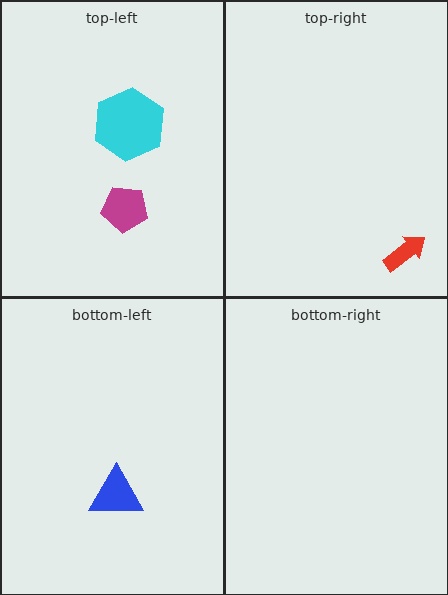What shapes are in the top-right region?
The red arrow.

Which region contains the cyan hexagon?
The top-left region.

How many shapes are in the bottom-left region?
1.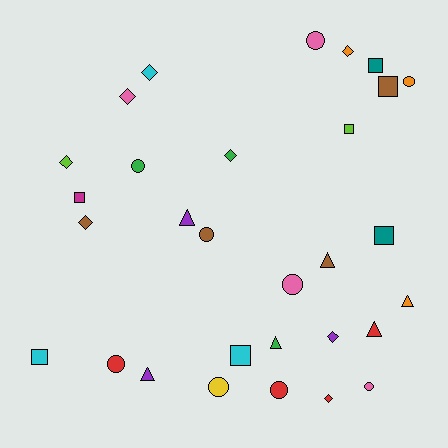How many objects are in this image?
There are 30 objects.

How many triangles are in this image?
There are 6 triangles.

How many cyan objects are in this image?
There are 3 cyan objects.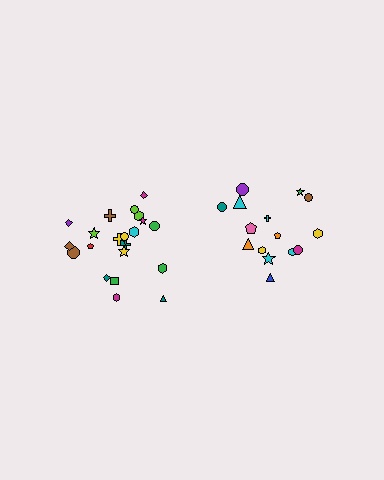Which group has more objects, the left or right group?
The left group.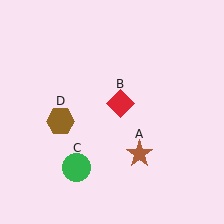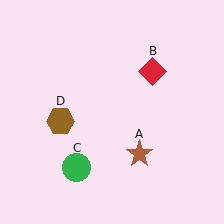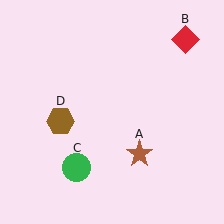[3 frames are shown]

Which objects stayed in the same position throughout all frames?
Brown star (object A) and green circle (object C) and brown hexagon (object D) remained stationary.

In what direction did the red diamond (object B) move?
The red diamond (object B) moved up and to the right.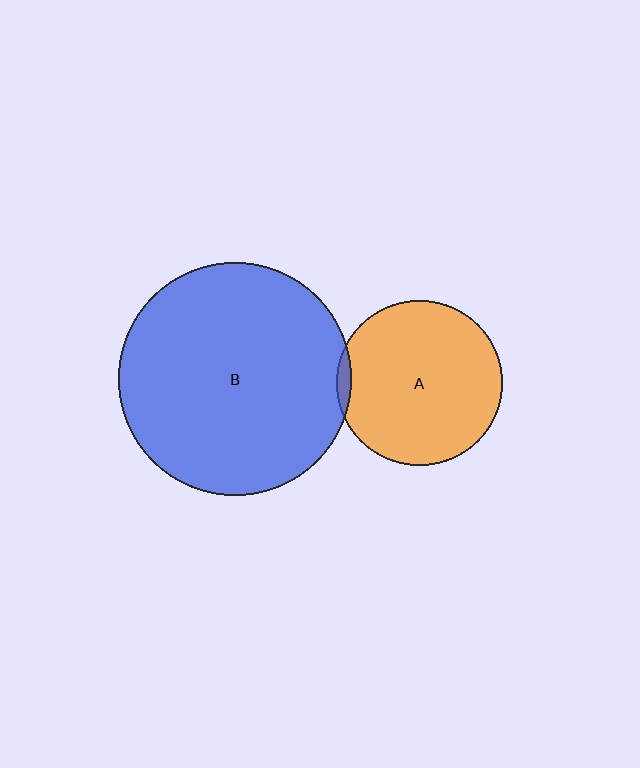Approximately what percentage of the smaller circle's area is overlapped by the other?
Approximately 5%.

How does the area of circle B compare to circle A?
Approximately 2.0 times.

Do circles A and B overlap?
Yes.